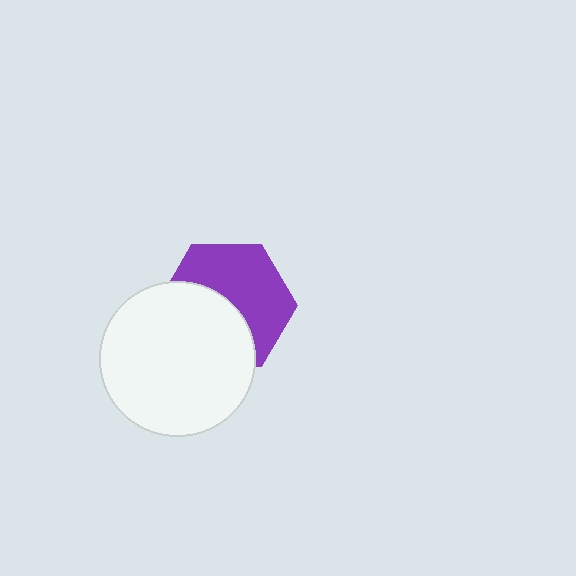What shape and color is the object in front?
The object in front is a white circle.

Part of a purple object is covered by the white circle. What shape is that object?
It is a hexagon.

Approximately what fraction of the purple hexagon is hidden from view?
Roughly 46% of the purple hexagon is hidden behind the white circle.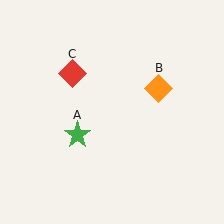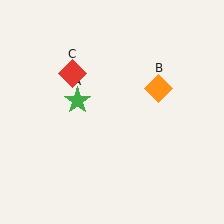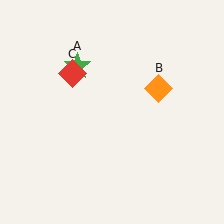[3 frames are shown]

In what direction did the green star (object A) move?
The green star (object A) moved up.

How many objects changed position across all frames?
1 object changed position: green star (object A).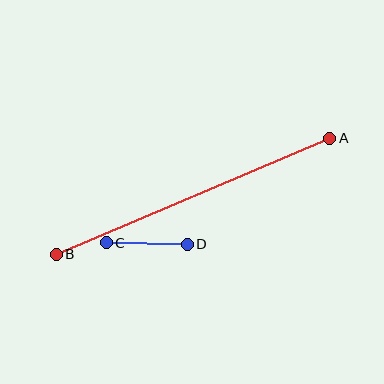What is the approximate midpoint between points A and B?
The midpoint is at approximately (193, 196) pixels.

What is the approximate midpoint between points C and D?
The midpoint is at approximately (147, 243) pixels.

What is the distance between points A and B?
The distance is approximately 297 pixels.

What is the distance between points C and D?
The distance is approximately 81 pixels.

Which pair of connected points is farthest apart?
Points A and B are farthest apart.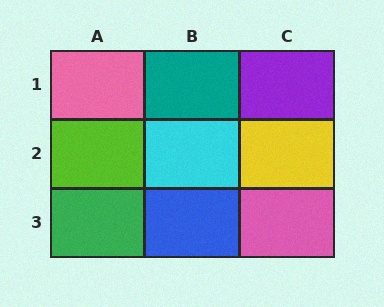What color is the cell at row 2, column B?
Cyan.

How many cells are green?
1 cell is green.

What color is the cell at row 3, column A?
Green.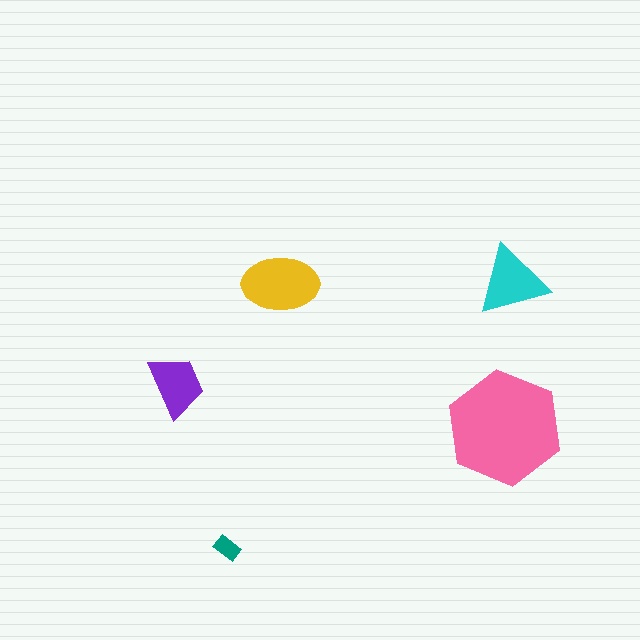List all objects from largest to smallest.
The pink hexagon, the yellow ellipse, the cyan triangle, the purple trapezoid, the teal rectangle.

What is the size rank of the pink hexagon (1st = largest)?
1st.